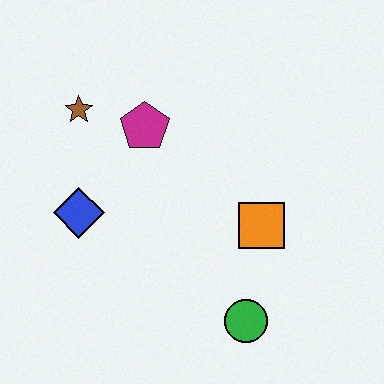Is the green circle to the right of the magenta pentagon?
Yes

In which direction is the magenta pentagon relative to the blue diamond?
The magenta pentagon is above the blue diamond.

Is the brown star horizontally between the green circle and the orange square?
No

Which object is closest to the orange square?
The green circle is closest to the orange square.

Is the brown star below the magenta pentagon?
No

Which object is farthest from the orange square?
The brown star is farthest from the orange square.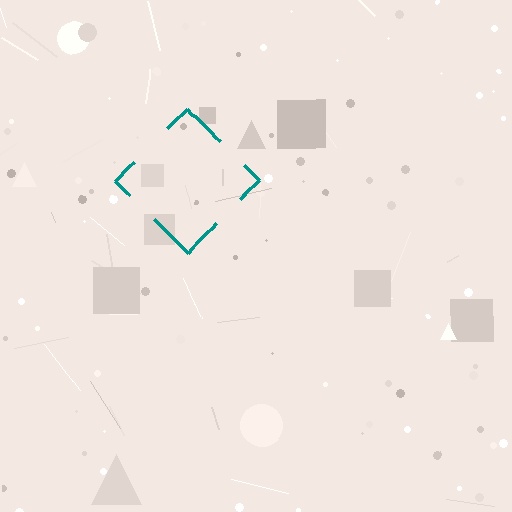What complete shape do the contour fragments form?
The contour fragments form a diamond.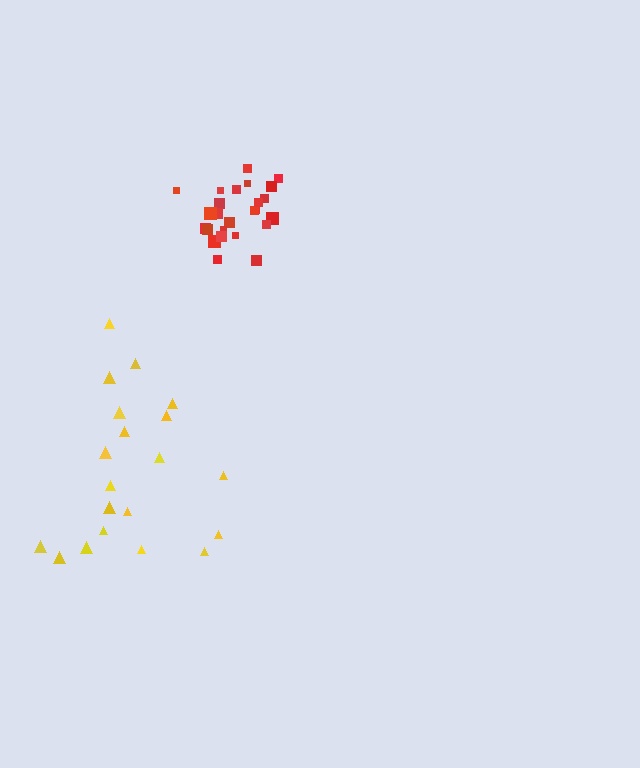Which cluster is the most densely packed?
Red.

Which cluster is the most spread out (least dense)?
Yellow.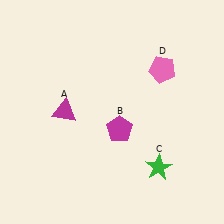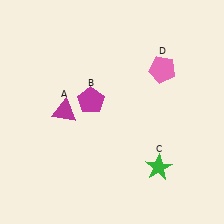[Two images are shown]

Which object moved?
The magenta pentagon (B) moved left.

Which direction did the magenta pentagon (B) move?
The magenta pentagon (B) moved left.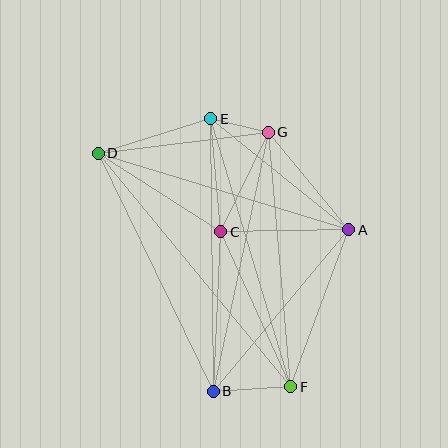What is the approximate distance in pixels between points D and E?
The distance between D and E is approximately 118 pixels.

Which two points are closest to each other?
Points E and G are closest to each other.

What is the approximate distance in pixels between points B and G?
The distance between B and G is approximately 265 pixels.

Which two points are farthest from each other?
Points D and F are farthest from each other.